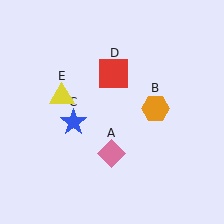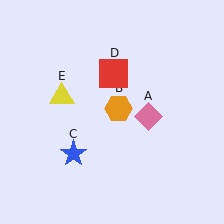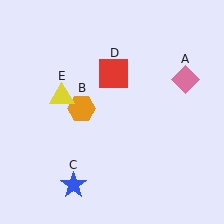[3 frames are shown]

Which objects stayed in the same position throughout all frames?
Red square (object D) and yellow triangle (object E) remained stationary.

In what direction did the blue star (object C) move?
The blue star (object C) moved down.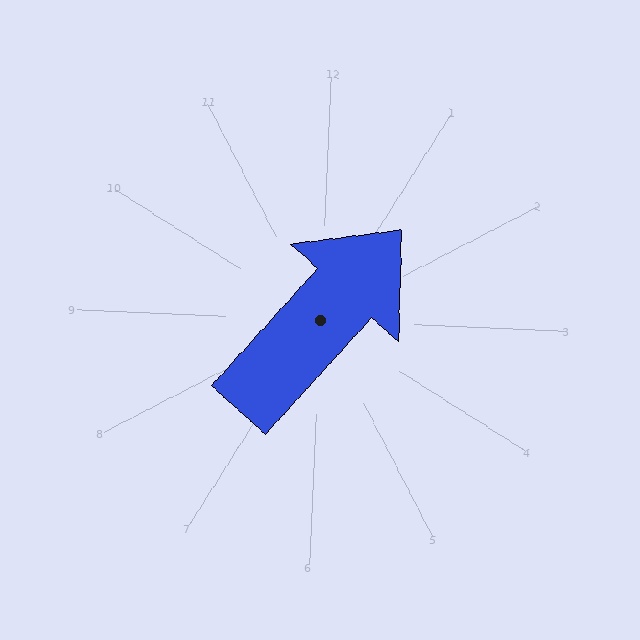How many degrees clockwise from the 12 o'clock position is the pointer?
Approximately 40 degrees.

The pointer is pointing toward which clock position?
Roughly 1 o'clock.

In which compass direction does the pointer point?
Northeast.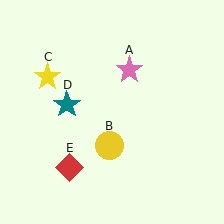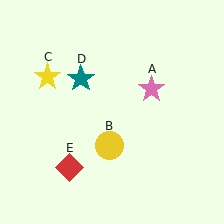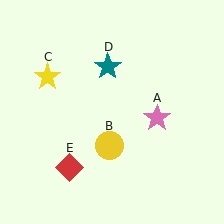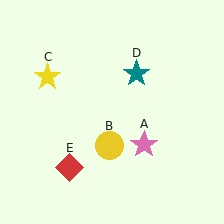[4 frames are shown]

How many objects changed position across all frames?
2 objects changed position: pink star (object A), teal star (object D).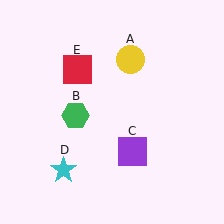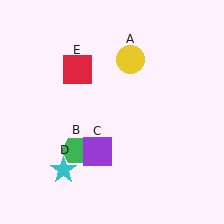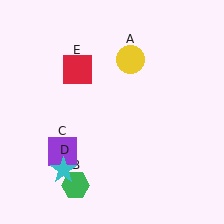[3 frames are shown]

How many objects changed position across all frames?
2 objects changed position: green hexagon (object B), purple square (object C).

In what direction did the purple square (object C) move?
The purple square (object C) moved left.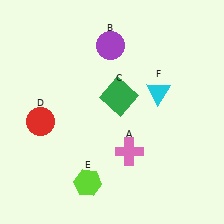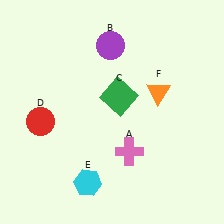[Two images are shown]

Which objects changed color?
E changed from lime to cyan. F changed from cyan to orange.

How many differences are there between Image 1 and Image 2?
There are 2 differences between the two images.